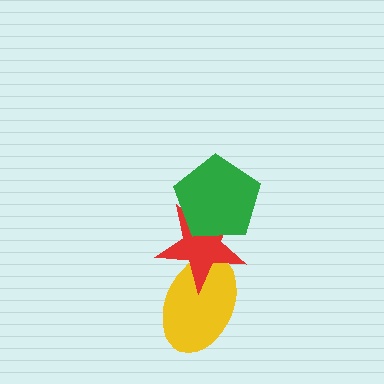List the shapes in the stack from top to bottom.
From top to bottom: the green pentagon, the red star, the yellow ellipse.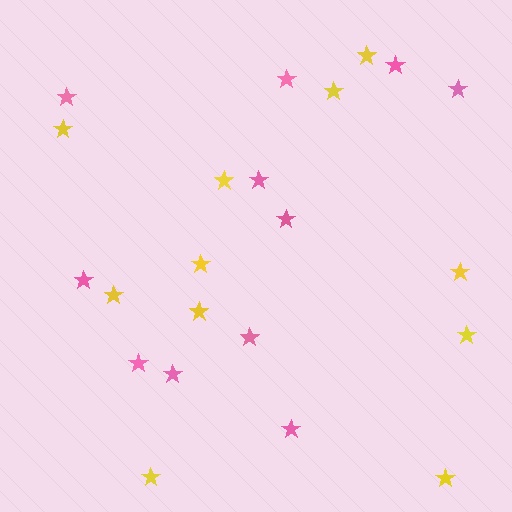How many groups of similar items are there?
There are 2 groups: one group of pink stars (11) and one group of yellow stars (11).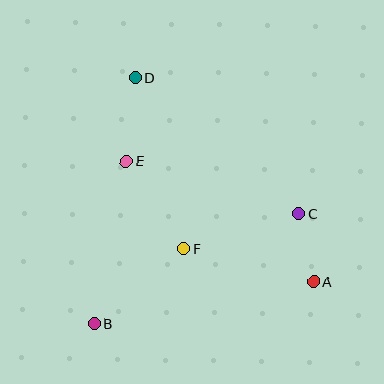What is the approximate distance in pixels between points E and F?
The distance between E and F is approximately 105 pixels.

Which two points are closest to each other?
Points A and C are closest to each other.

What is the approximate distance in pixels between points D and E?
The distance between D and E is approximately 84 pixels.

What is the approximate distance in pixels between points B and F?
The distance between B and F is approximately 117 pixels.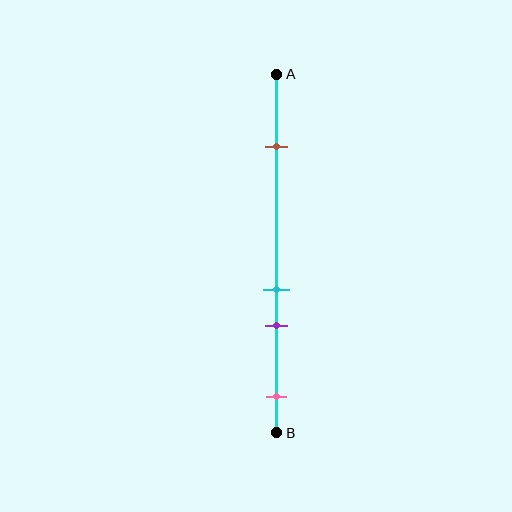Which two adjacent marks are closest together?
The cyan and purple marks are the closest adjacent pair.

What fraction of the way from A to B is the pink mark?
The pink mark is approximately 90% (0.9) of the way from A to B.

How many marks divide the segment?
There are 4 marks dividing the segment.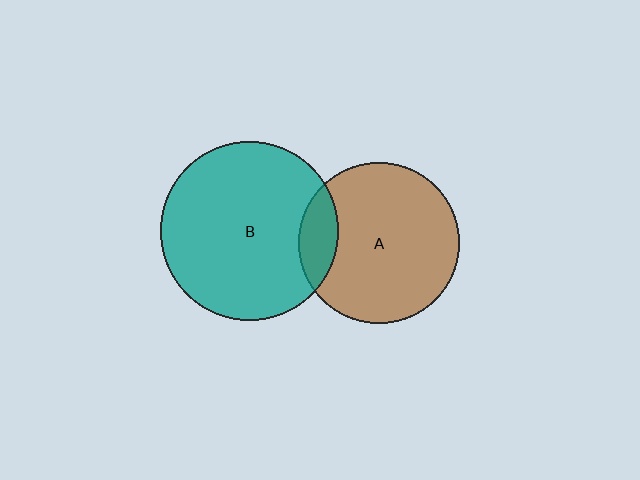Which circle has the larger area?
Circle B (teal).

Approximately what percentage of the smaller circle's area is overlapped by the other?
Approximately 15%.